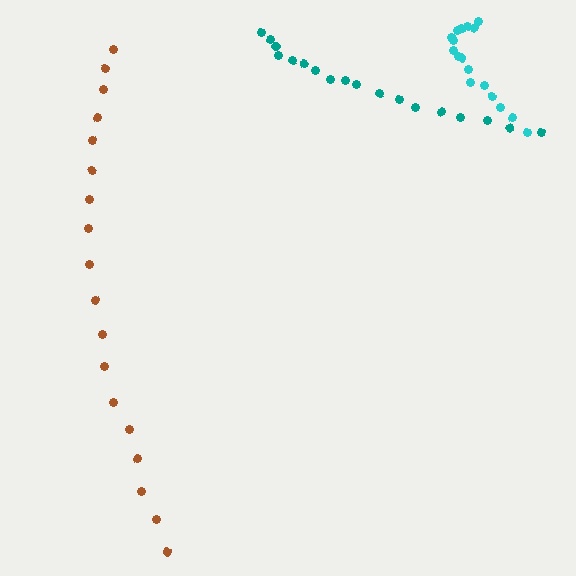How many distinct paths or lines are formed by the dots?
There are 3 distinct paths.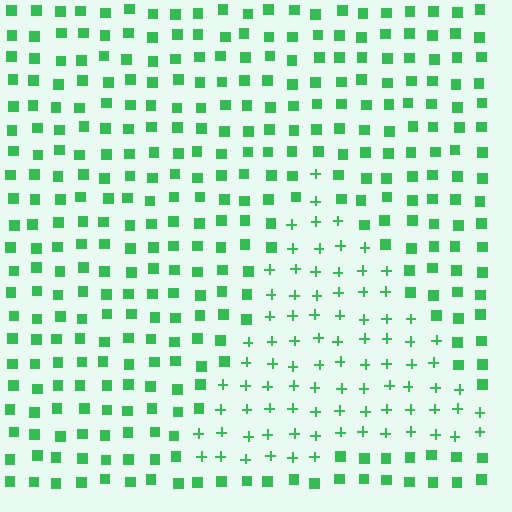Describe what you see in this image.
The image is filled with small green elements arranged in a uniform grid. A triangle-shaped region contains plus signs, while the surrounding area contains squares. The boundary is defined purely by the change in element shape.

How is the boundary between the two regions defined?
The boundary is defined by a change in element shape: plus signs inside vs. squares outside. All elements share the same color and spacing.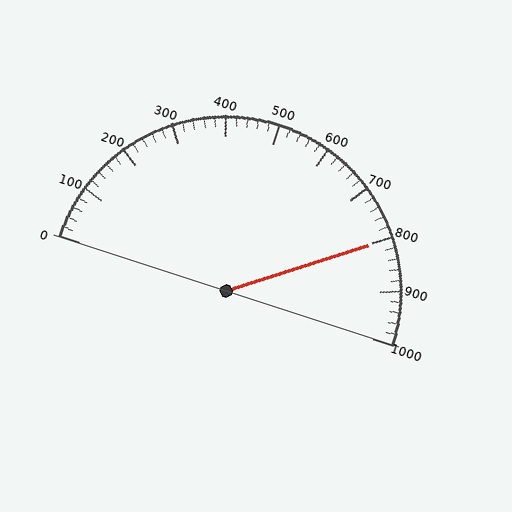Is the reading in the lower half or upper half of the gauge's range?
The reading is in the upper half of the range (0 to 1000).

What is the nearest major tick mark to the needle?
The nearest major tick mark is 800.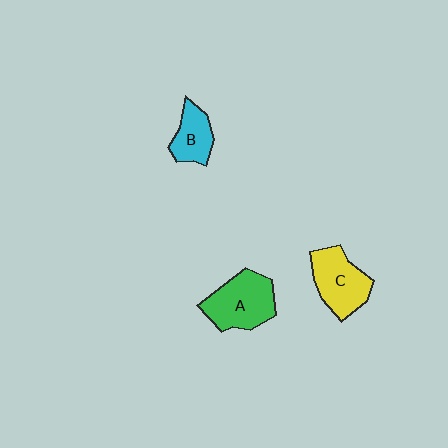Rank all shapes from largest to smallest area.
From largest to smallest: A (green), C (yellow), B (cyan).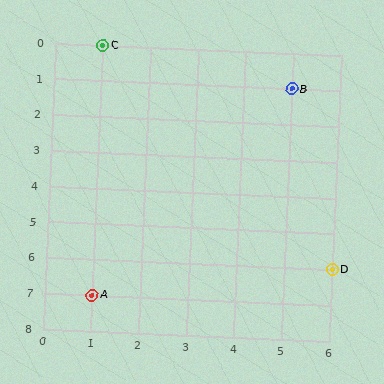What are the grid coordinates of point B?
Point B is at grid coordinates (5, 1).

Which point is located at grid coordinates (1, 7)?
Point A is at (1, 7).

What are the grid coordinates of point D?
Point D is at grid coordinates (6, 6).